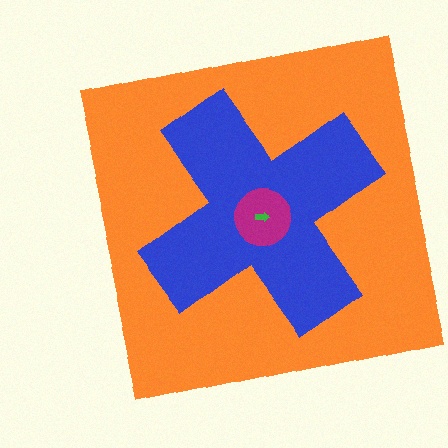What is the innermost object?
The green arrow.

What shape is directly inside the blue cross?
The magenta circle.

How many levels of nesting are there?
4.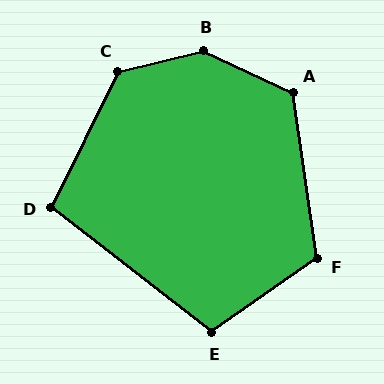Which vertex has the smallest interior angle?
D, at approximately 102 degrees.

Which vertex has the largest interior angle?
B, at approximately 141 degrees.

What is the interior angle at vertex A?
Approximately 124 degrees (obtuse).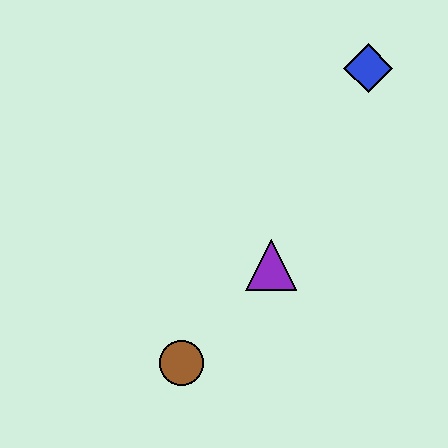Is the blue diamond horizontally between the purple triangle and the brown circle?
No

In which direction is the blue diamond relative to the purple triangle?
The blue diamond is above the purple triangle.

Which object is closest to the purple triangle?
The brown circle is closest to the purple triangle.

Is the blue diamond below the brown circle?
No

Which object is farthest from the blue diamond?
The brown circle is farthest from the blue diamond.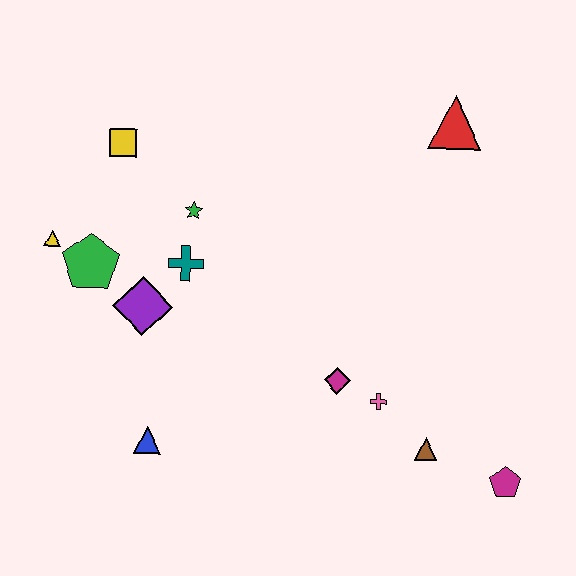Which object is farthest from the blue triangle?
The red triangle is farthest from the blue triangle.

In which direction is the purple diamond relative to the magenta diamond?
The purple diamond is to the left of the magenta diamond.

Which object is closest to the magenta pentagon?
The brown triangle is closest to the magenta pentagon.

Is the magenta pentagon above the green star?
No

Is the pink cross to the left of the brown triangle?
Yes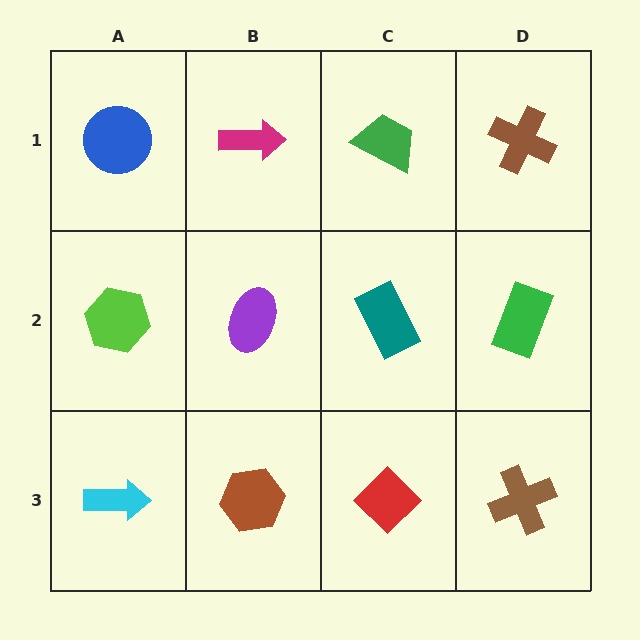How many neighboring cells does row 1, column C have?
3.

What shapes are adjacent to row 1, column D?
A green rectangle (row 2, column D), a green trapezoid (row 1, column C).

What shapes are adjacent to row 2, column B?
A magenta arrow (row 1, column B), a brown hexagon (row 3, column B), a lime hexagon (row 2, column A), a teal rectangle (row 2, column C).